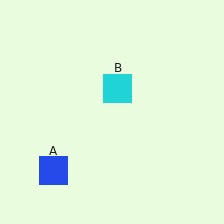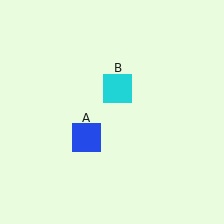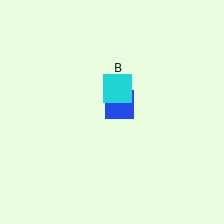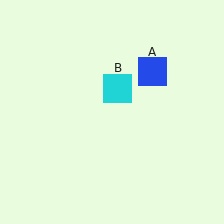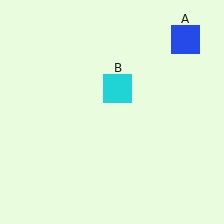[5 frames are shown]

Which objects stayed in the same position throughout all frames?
Cyan square (object B) remained stationary.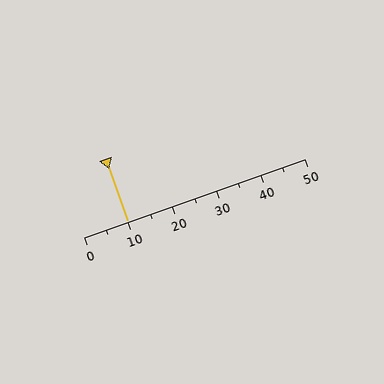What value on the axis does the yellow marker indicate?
The marker indicates approximately 10.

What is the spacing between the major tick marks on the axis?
The major ticks are spaced 10 apart.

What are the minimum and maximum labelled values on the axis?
The axis runs from 0 to 50.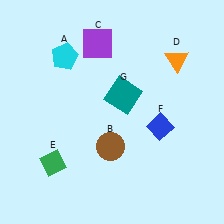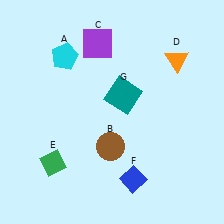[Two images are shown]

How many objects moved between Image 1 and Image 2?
1 object moved between the two images.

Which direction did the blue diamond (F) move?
The blue diamond (F) moved down.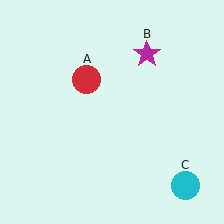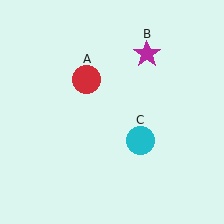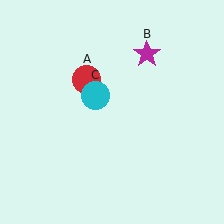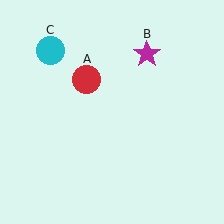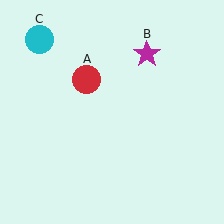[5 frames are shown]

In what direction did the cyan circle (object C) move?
The cyan circle (object C) moved up and to the left.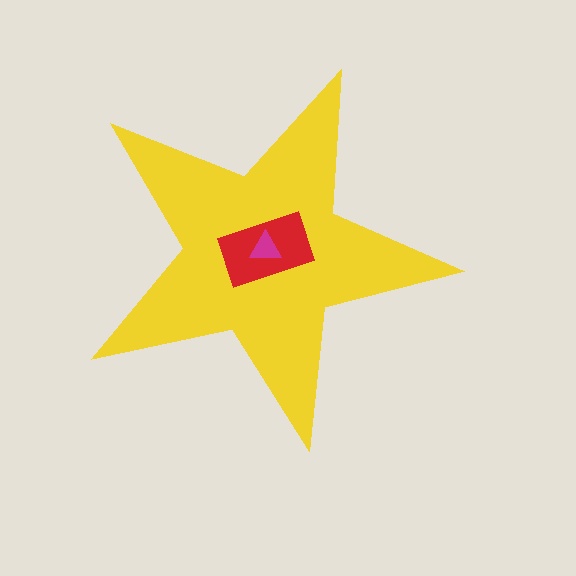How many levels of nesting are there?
3.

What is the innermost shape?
The magenta triangle.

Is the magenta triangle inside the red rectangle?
Yes.